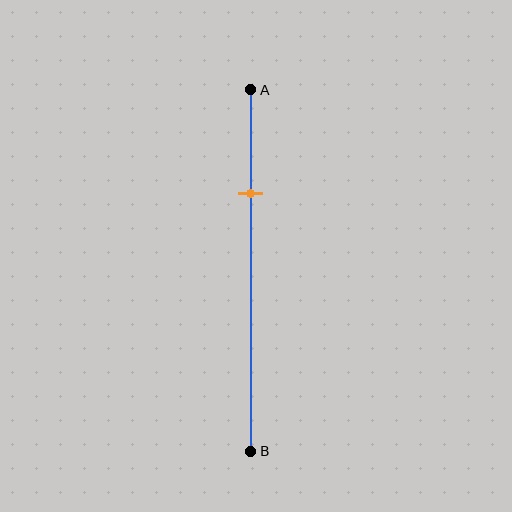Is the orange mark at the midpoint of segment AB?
No, the mark is at about 30% from A, not at the 50% midpoint.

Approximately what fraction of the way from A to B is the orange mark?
The orange mark is approximately 30% of the way from A to B.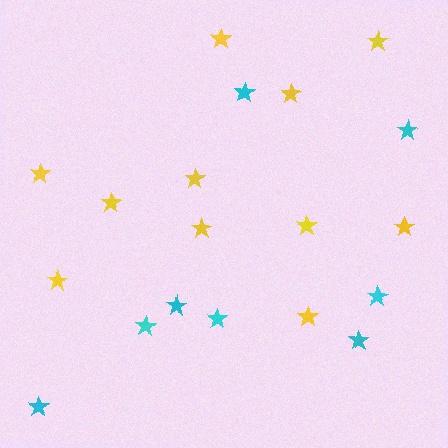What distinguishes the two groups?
There are 2 groups: one group of cyan stars (8) and one group of yellow stars (11).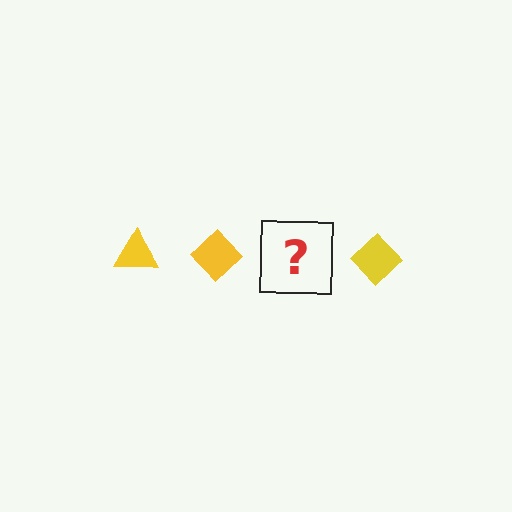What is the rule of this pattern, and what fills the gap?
The rule is that the pattern cycles through triangle, diamond shapes in yellow. The gap should be filled with a yellow triangle.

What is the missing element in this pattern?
The missing element is a yellow triangle.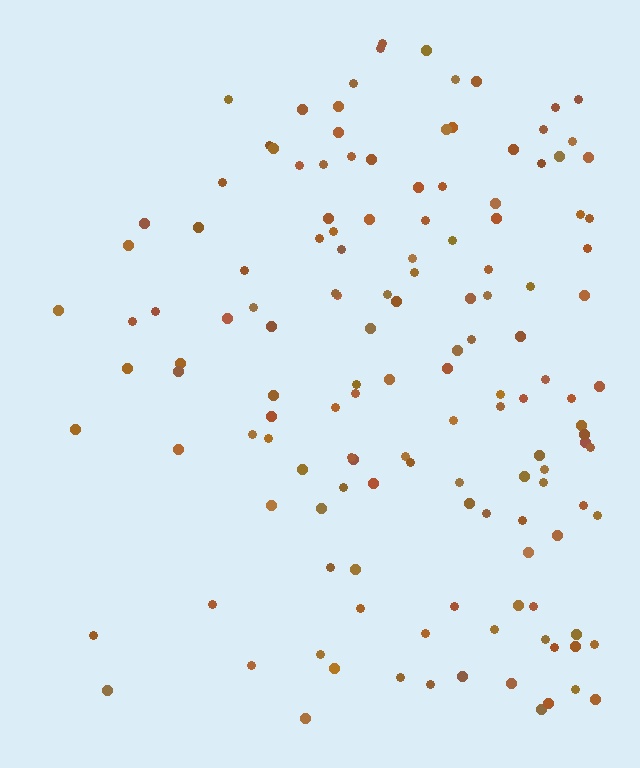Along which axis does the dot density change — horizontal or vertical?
Horizontal.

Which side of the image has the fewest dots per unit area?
The left.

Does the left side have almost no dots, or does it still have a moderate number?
Still a moderate number, just noticeably fewer than the right.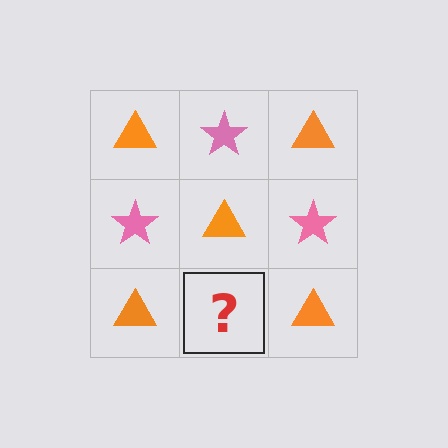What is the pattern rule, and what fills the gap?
The rule is that it alternates orange triangle and pink star in a checkerboard pattern. The gap should be filled with a pink star.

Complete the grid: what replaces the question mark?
The question mark should be replaced with a pink star.